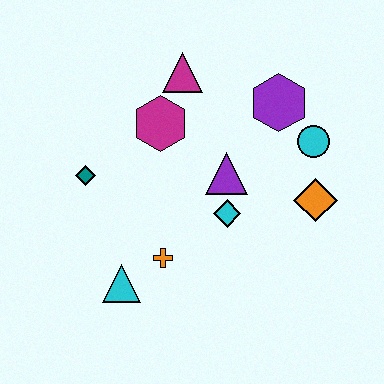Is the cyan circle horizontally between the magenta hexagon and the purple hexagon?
No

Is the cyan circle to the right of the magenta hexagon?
Yes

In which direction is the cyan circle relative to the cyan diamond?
The cyan circle is to the right of the cyan diamond.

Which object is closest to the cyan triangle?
The orange cross is closest to the cyan triangle.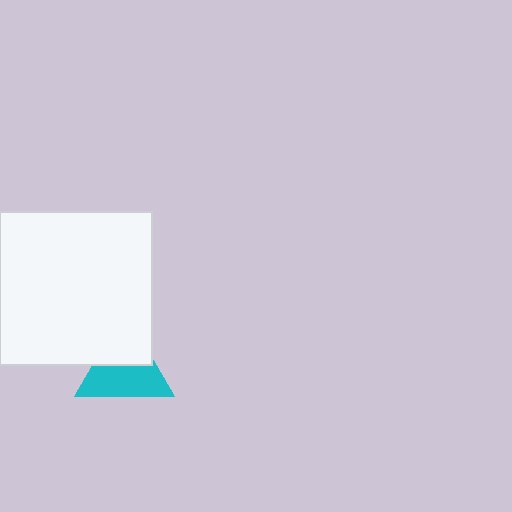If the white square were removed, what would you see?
You would see the complete cyan triangle.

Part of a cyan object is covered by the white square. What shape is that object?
It is a triangle.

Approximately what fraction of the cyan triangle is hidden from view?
Roughly 40% of the cyan triangle is hidden behind the white square.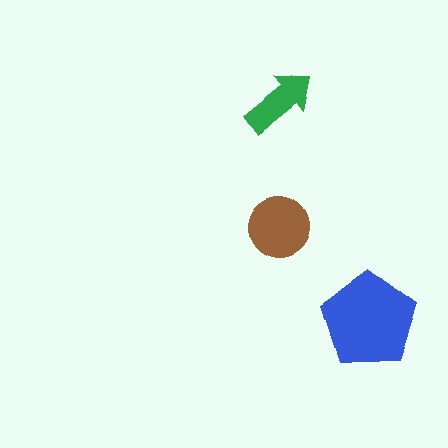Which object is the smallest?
The green arrow.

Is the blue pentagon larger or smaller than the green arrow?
Larger.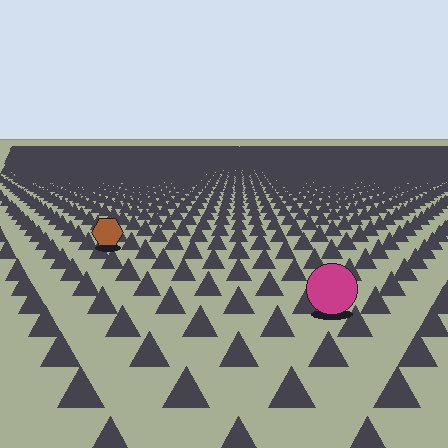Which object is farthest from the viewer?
The brown hexagon is farthest from the viewer. It appears smaller and the ground texture around it is denser.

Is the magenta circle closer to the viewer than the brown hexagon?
Yes. The magenta circle is closer — you can tell from the texture gradient: the ground texture is coarser near it.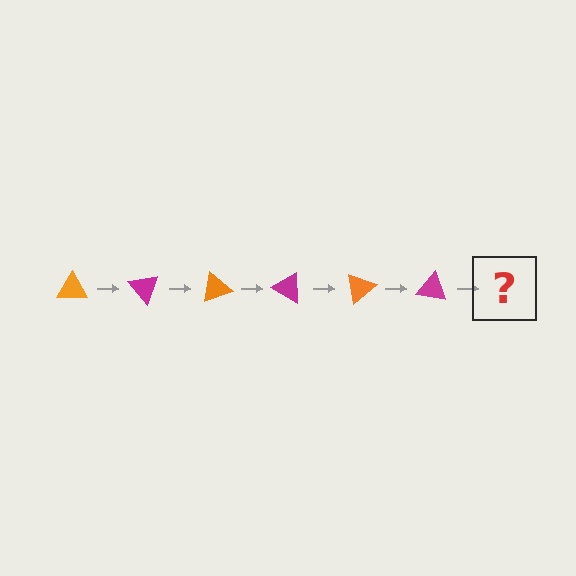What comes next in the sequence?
The next element should be an orange triangle, rotated 300 degrees from the start.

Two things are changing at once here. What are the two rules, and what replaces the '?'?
The two rules are that it rotates 50 degrees each step and the color cycles through orange and magenta. The '?' should be an orange triangle, rotated 300 degrees from the start.